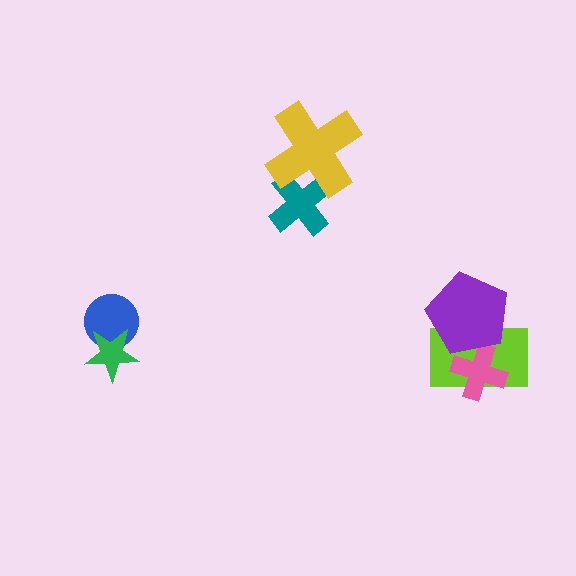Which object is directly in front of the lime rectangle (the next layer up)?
The pink cross is directly in front of the lime rectangle.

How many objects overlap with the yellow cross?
1 object overlaps with the yellow cross.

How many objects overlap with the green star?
1 object overlaps with the green star.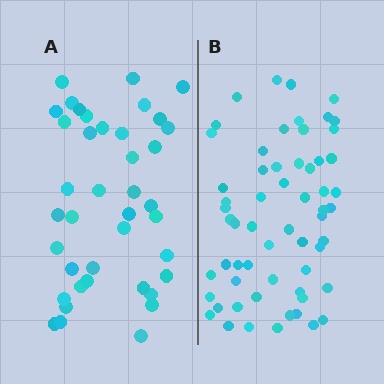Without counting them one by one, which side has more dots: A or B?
Region B (the right region) has more dots.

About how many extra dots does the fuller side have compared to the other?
Region B has approximately 20 more dots than region A.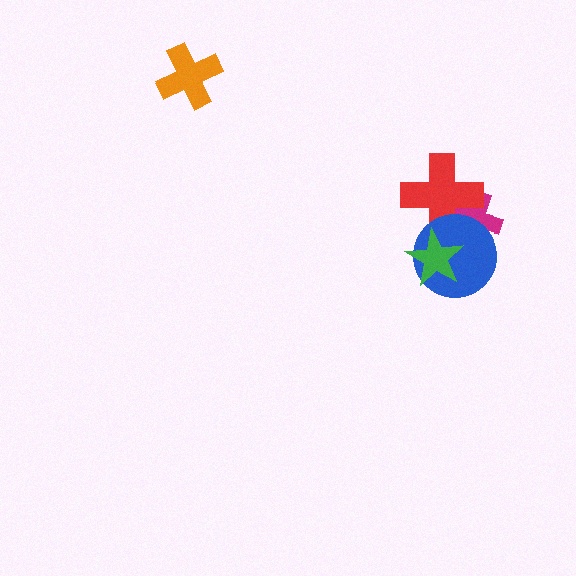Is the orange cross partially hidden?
No, no other shape covers it.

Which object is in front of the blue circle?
The green star is in front of the blue circle.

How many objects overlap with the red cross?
3 objects overlap with the red cross.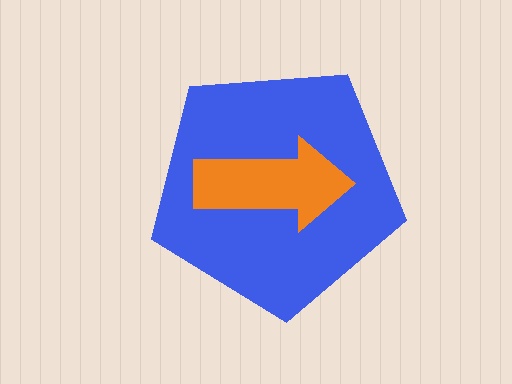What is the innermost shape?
The orange arrow.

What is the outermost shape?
The blue pentagon.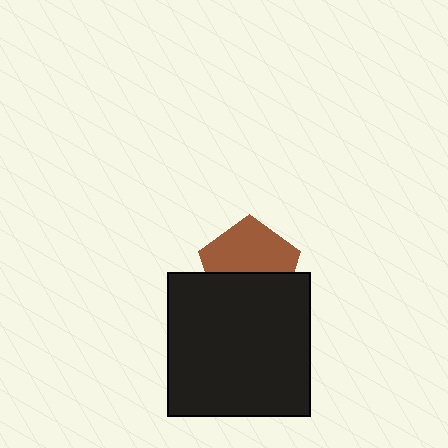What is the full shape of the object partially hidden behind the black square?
The partially hidden object is a brown pentagon.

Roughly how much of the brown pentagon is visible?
About half of it is visible (roughly 56%).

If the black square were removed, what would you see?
You would see the complete brown pentagon.